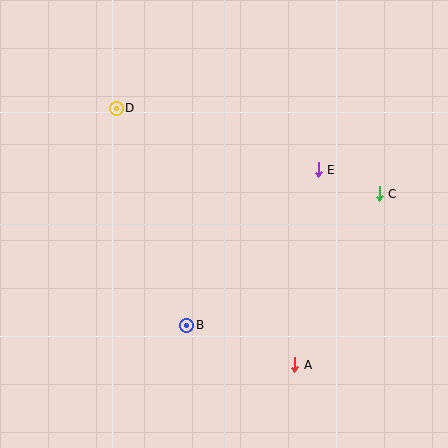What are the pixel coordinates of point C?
Point C is at (379, 194).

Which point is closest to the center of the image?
Point B at (187, 325) is closest to the center.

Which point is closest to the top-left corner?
Point D is closest to the top-left corner.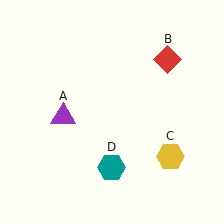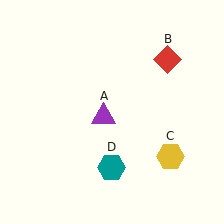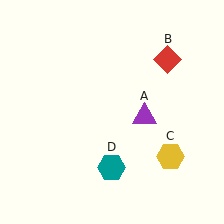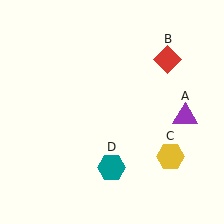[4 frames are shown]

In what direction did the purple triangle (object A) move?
The purple triangle (object A) moved right.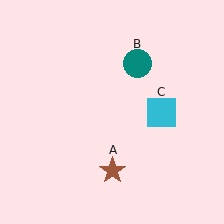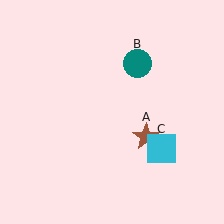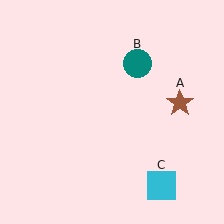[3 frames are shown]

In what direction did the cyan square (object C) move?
The cyan square (object C) moved down.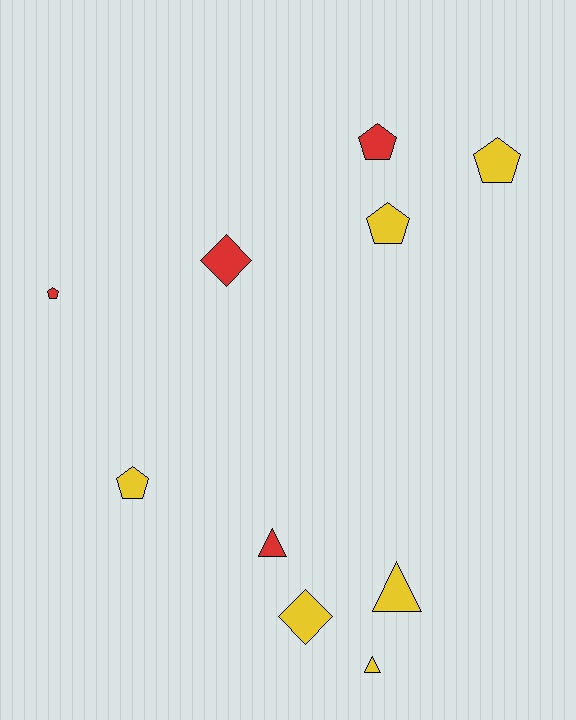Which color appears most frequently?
Yellow, with 6 objects.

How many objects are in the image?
There are 10 objects.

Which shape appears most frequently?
Pentagon, with 5 objects.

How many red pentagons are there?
There are 2 red pentagons.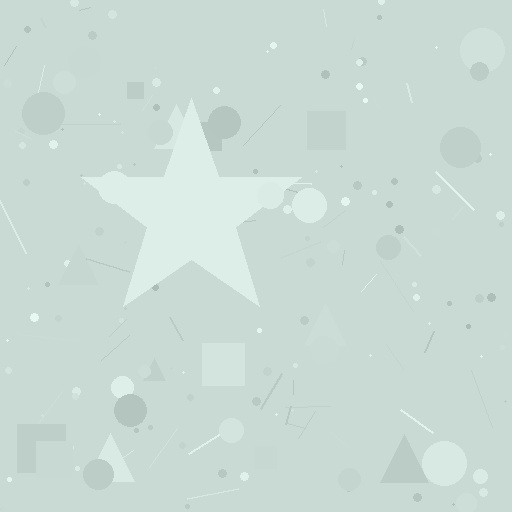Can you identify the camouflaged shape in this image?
The camouflaged shape is a star.